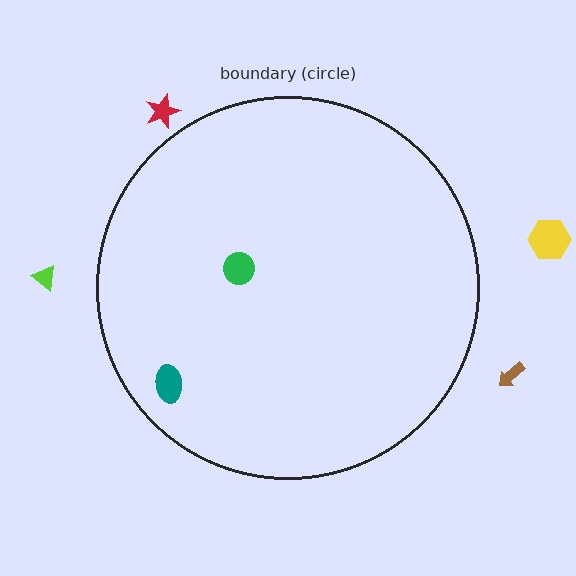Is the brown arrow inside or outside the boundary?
Outside.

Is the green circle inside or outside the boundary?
Inside.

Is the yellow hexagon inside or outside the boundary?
Outside.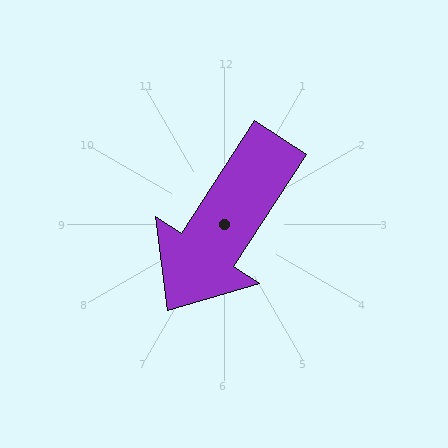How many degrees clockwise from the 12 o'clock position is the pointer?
Approximately 213 degrees.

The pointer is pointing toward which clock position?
Roughly 7 o'clock.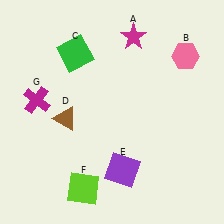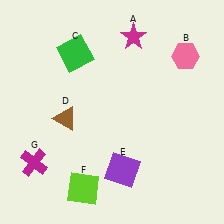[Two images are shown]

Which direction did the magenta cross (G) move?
The magenta cross (G) moved down.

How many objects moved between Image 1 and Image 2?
1 object moved between the two images.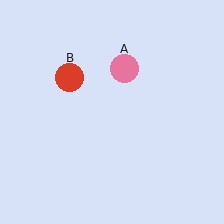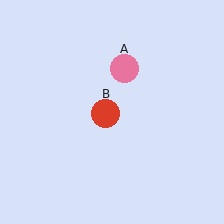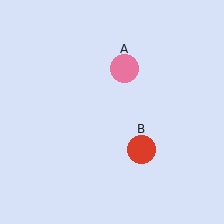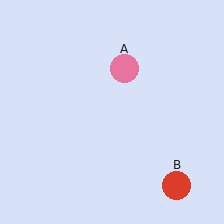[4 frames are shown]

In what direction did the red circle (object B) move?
The red circle (object B) moved down and to the right.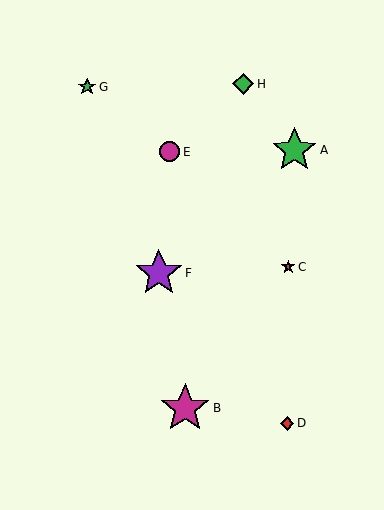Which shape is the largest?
The magenta star (labeled B) is the largest.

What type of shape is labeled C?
Shape C is a red star.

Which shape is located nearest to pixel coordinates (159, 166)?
The magenta circle (labeled E) at (169, 152) is nearest to that location.